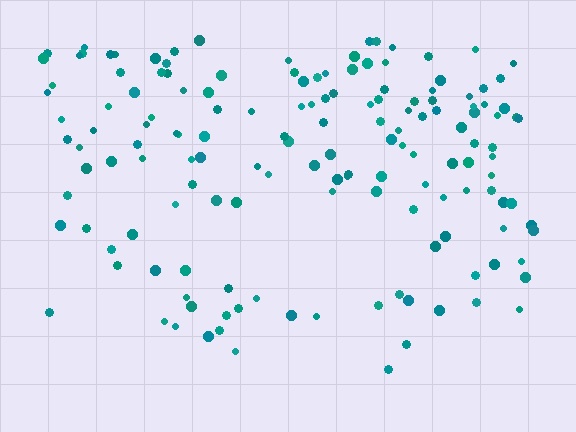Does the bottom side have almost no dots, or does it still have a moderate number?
Still a moderate number, just noticeably fewer than the top.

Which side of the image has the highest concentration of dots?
The top.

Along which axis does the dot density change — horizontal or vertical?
Vertical.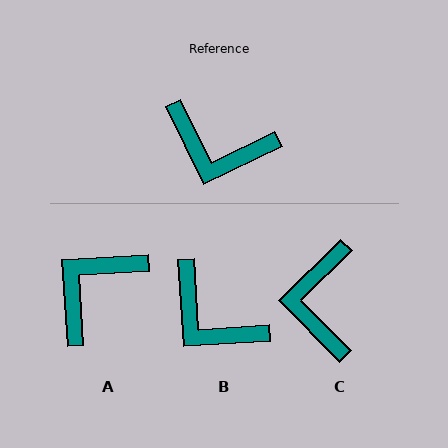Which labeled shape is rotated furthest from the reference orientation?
A, about 113 degrees away.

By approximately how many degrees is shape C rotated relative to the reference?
Approximately 71 degrees clockwise.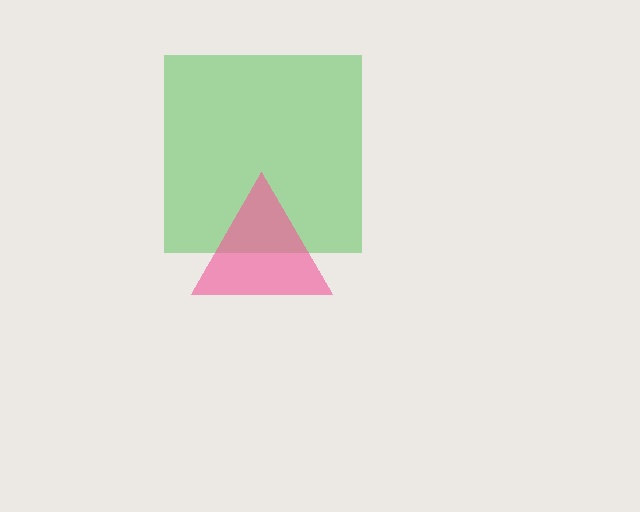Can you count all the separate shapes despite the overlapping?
Yes, there are 2 separate shapes.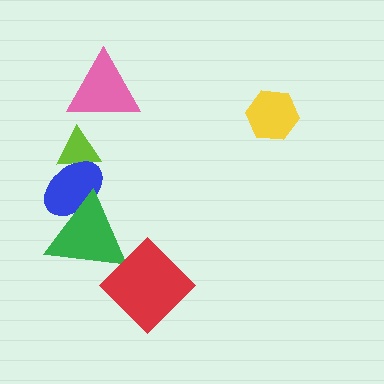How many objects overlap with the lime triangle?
1 object overlaps with the lime triangle.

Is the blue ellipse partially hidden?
Yes, it is partially covered by another shape.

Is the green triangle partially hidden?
Yes, it is partially covered by another shape.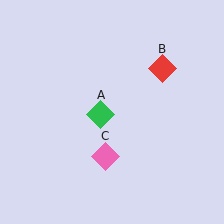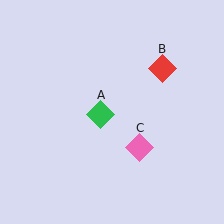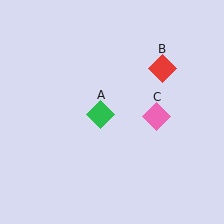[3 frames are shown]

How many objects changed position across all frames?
1 object changed position: pink diamond (object C).